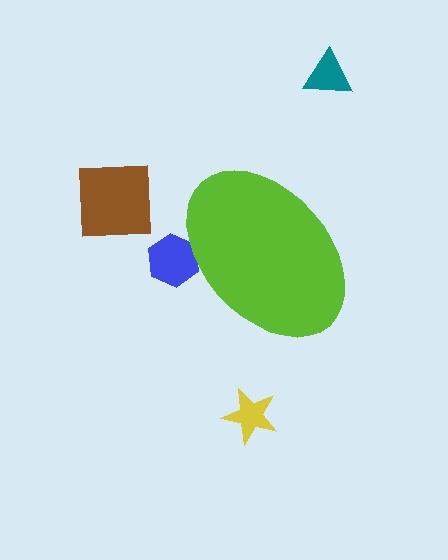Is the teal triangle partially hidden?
No, the teal triangle is fully visible.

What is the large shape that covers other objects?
A lime ellipse.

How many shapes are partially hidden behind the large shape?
1 shape is partially hidden.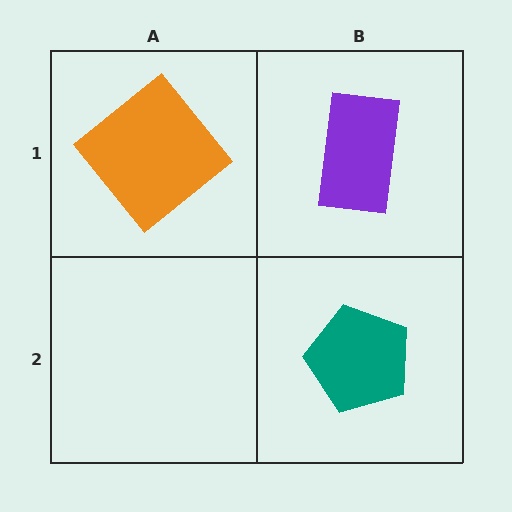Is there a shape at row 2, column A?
No, that cell is empty.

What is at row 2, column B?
A teal pentagon.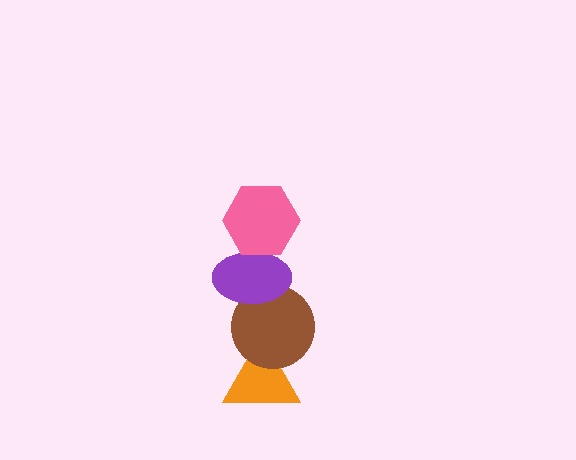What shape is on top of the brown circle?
The purple ellipse is on top of the brown circle.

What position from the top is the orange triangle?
The orange triangle is 4th from the top.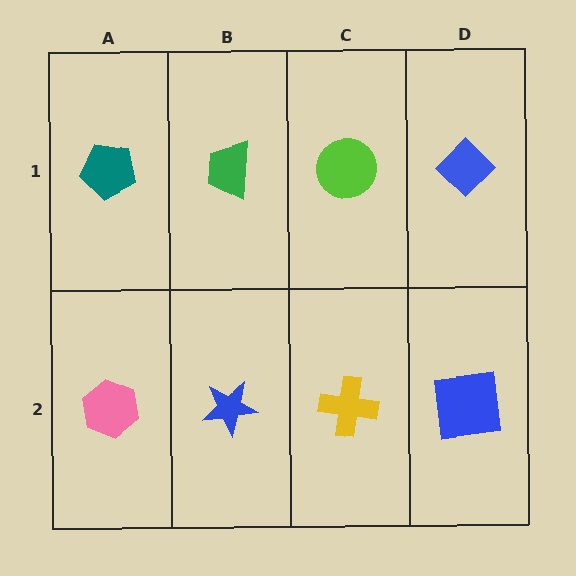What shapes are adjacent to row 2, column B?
A green trapezoid (row 1, column B), a pink hexagon (row 2, column A), a yellow cross (row 2, column C).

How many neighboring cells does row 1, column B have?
3.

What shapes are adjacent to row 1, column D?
A blue square (row 2, column D), a lime circle (row 1, column C).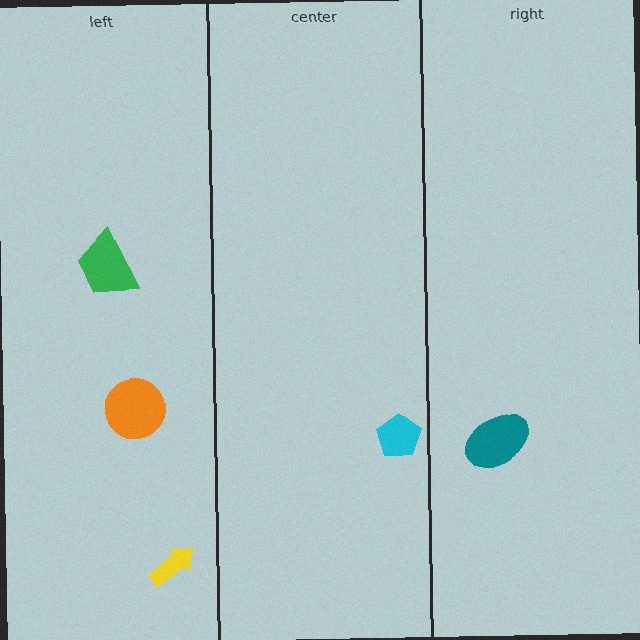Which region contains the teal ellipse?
The right region.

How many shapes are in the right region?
1.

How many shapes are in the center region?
1.